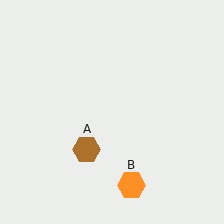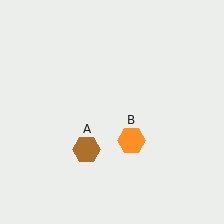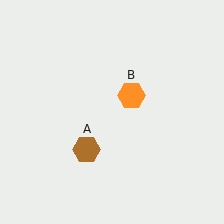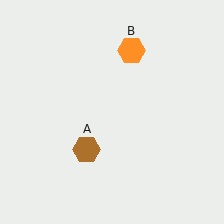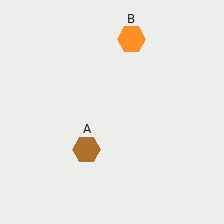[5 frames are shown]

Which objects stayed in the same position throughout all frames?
Brown hexagon (object A) remained stationary.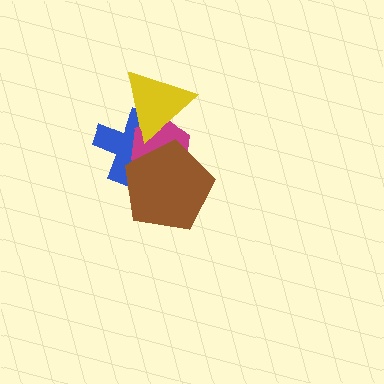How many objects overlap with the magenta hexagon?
3 objects overlap with the magenta hexagon.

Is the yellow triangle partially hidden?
No, no other shape covers it.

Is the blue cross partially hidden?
Yes, it is partially covered by another shape.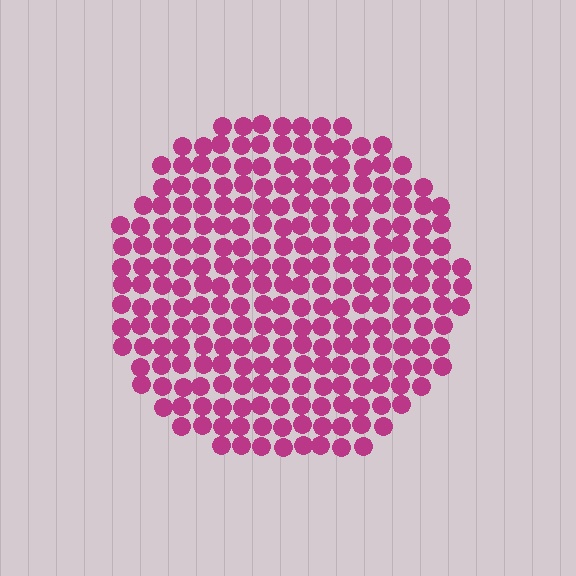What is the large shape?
The large shape is a circle.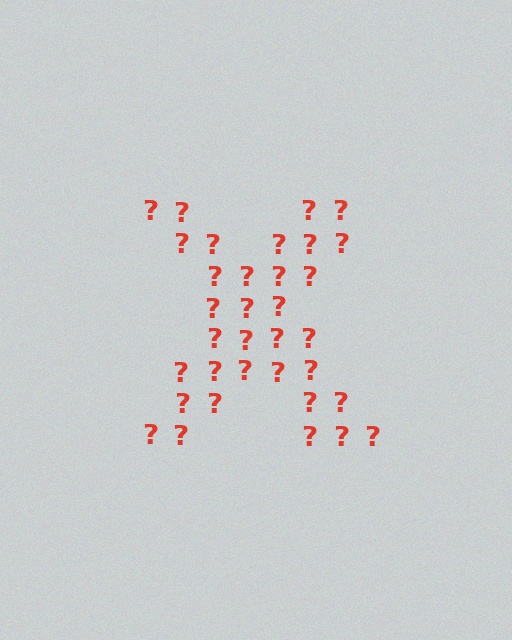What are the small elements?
The small elements are question marks.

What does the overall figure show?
The overall figure shows the letter X.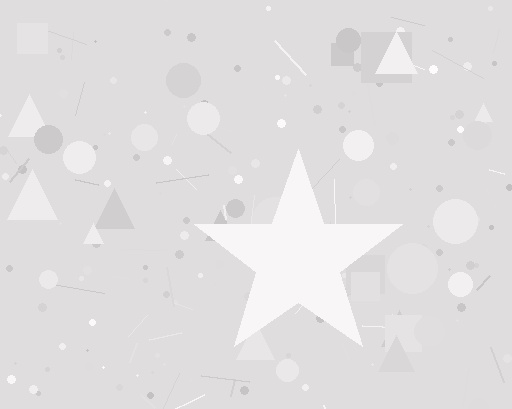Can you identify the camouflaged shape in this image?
The camouflaged shape is a star.